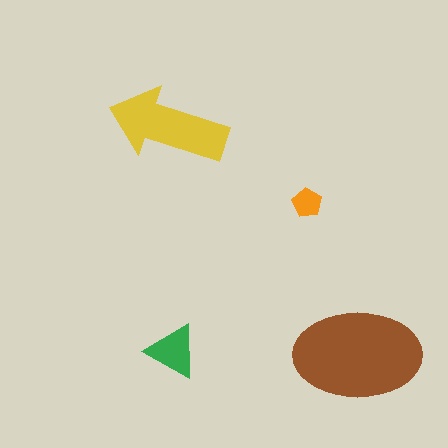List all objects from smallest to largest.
The orange pentagon, the green triangle, the yellow arrow, the brown ellipse.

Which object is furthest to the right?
The brown ellipse is rightmost.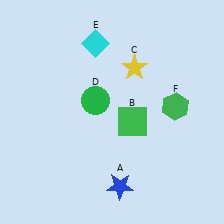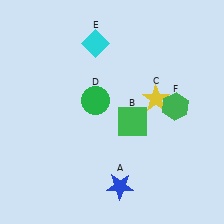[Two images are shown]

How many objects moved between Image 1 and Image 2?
1 object moved between the two images.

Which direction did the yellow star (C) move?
The yellow star (C) moved down.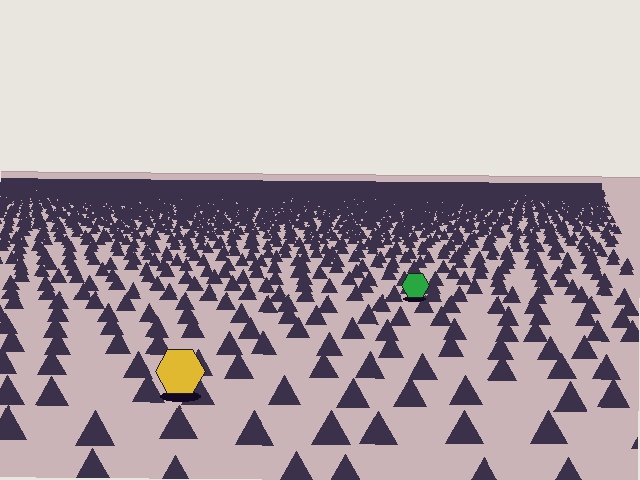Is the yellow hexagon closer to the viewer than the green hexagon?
Yes. The yellow hexagon is closer — you can tell from the texture gradient: the ground texture is coarser near it.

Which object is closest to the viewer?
The yellow hexagon is closest. The texture marks near it are larger and more spread out.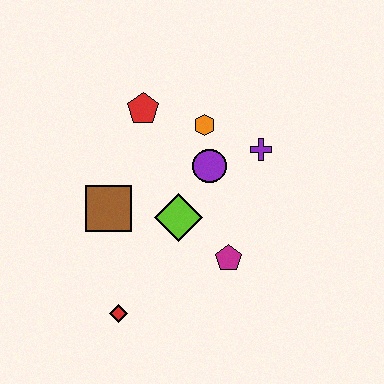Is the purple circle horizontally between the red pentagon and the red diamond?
No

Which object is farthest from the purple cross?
The red diamond is farthest from the purple cross.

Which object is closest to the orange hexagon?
The purple circle is closest to the orange hexagon.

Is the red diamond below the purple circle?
Yes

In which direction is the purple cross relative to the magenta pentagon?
The purple cross is above the magenta pentagon.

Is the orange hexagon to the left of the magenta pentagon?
Yes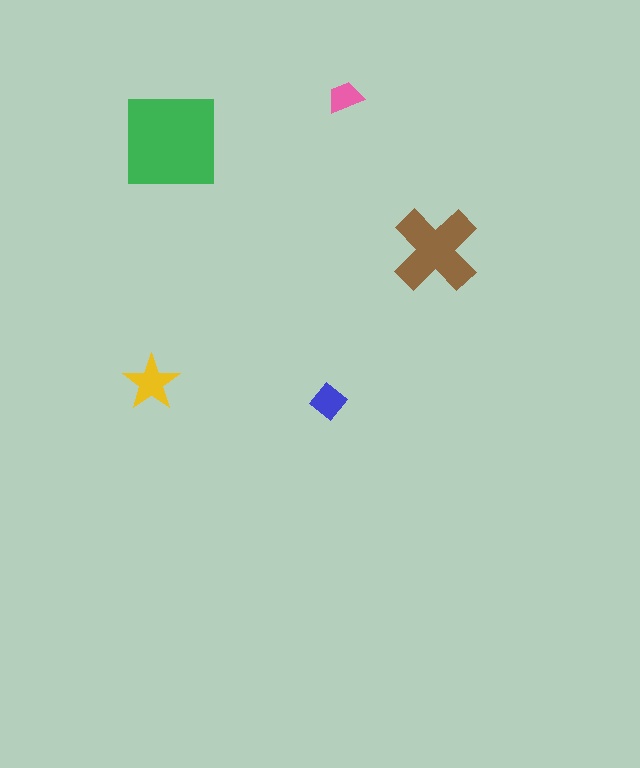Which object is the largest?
The green square.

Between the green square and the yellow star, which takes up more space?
The green square.